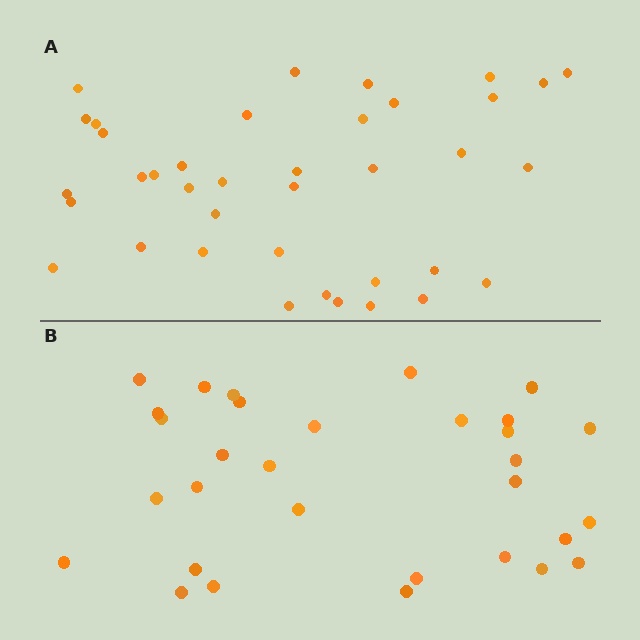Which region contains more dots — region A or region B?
Region A (the top region) has more dots.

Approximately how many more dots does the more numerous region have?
Region A has roughly 8 or so more dots than region B.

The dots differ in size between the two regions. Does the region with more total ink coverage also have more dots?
No. Region B has more total ink coverage because its dots are larger, but region A actually contains more individual dots. Total area can be misleading — the number of items is what matters here.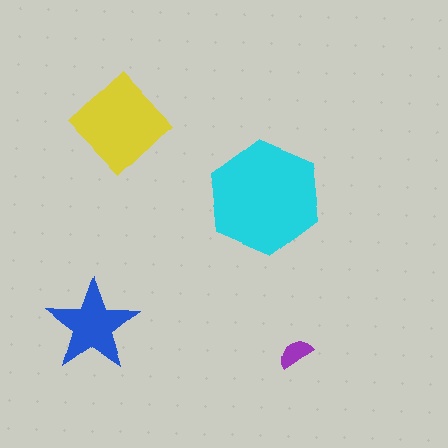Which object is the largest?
The cyan hexagon.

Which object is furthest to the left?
The blue star is leftmost.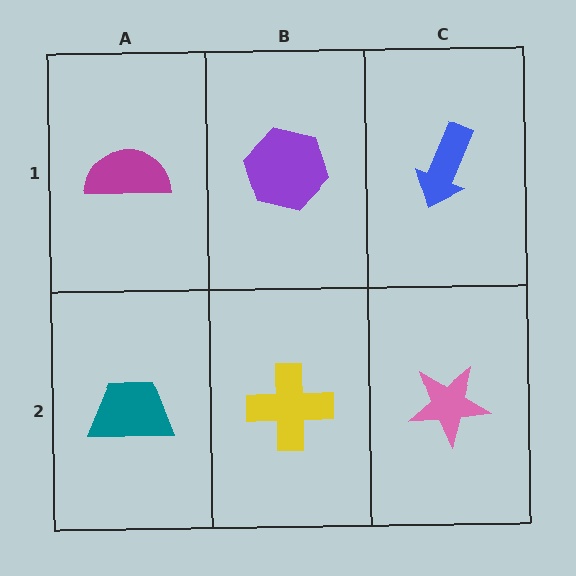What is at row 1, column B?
A purple hexagon.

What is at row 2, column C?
A pink star.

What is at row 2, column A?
A teal trapezoid.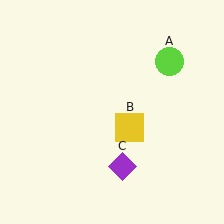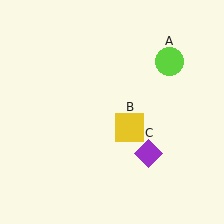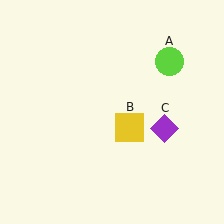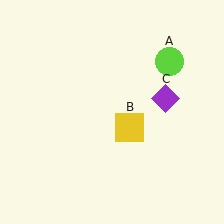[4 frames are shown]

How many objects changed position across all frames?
1 object changed position: purple diamond (object C).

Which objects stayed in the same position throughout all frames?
Lime circle (object A) and yellow square (object B) remained stationary.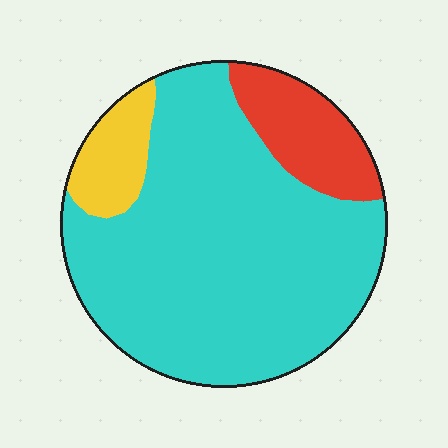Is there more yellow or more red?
Red.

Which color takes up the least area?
Yellow, at roughly 10%.